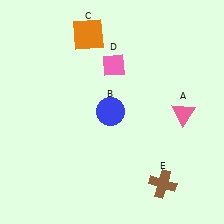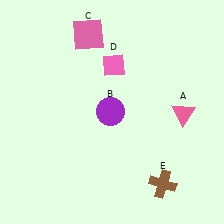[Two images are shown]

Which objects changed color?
B changed from blue to purple. C changed from orange to pink.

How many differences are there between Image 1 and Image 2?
There are 2 differences between the two images.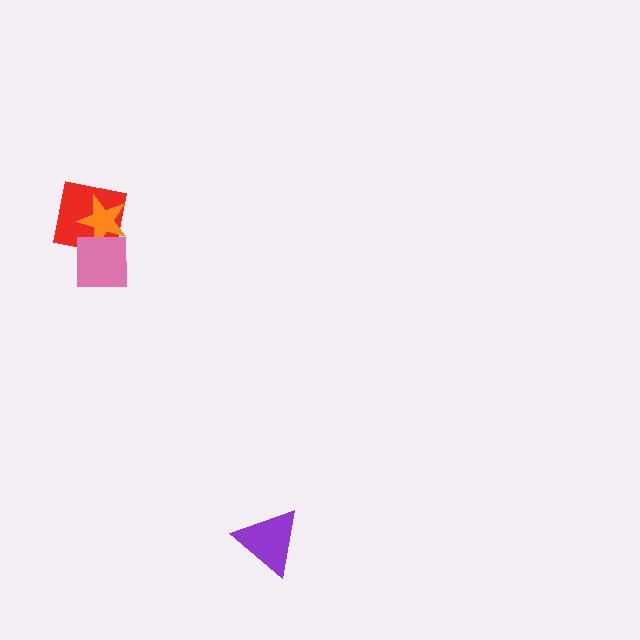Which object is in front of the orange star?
The pink square is in front of the orange star.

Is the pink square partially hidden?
No, no other shape covers it.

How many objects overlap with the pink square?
2 objects overlap with the pink square.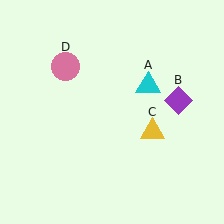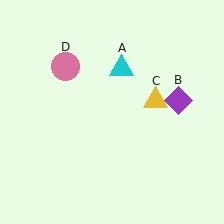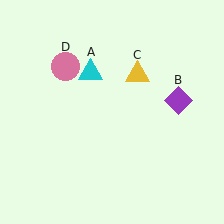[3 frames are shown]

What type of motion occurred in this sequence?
The cyan triangle (object A), yellow triangle (object C) rotated counterclockwise around the center of the scene.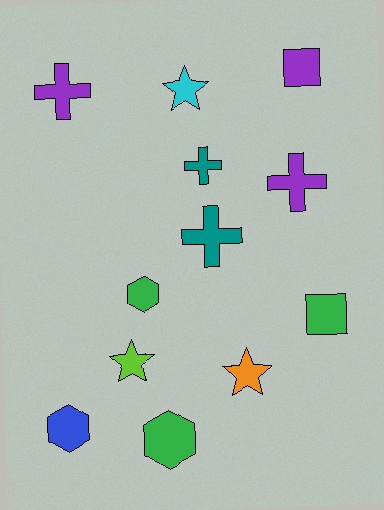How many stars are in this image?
There are 3 stars.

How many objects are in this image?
There are 12 objects.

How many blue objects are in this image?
There is 1 blue object.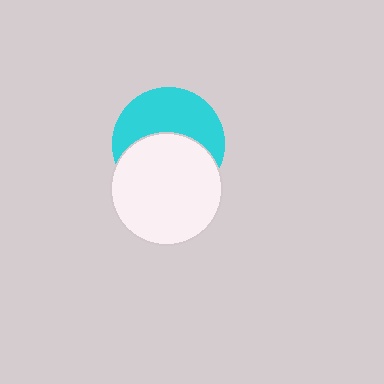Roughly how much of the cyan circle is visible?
About half of it is visible (roughly 49%).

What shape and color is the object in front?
The object in front is a white circle.